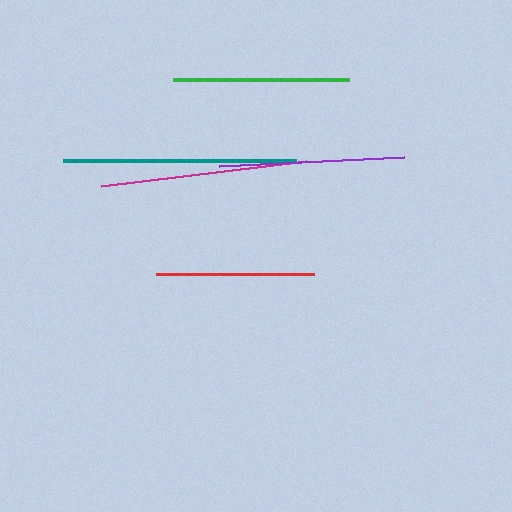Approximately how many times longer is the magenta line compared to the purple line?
The magenta line is approximately 1.1 times the length of the purple line.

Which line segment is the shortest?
The red line is the shortest at approximately 157 pixels.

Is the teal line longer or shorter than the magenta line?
The teal line is longer than the magenta line.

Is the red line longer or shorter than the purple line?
The purple line is longer than the red line.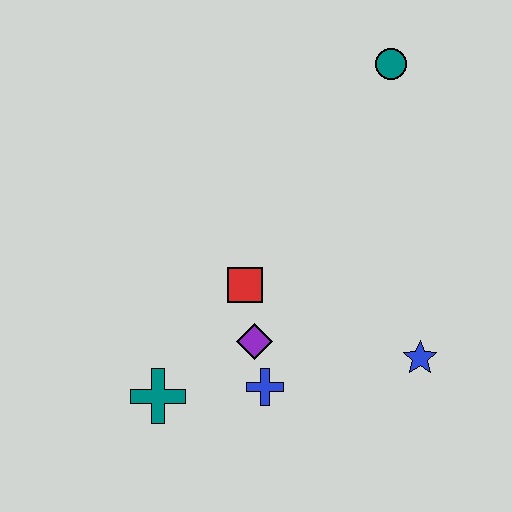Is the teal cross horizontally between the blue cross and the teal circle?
No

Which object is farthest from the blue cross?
The teal circle is farthest from the blue cross.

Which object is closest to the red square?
The purple diamond is closest to the red square.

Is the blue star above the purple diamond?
No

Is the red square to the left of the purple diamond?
Yes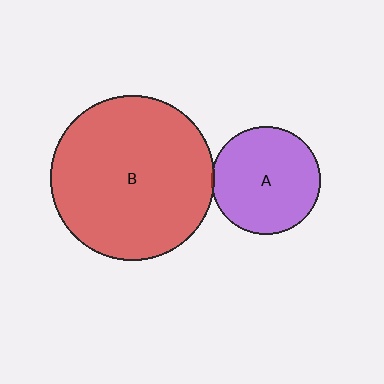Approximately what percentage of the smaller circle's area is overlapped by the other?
Approximately 5%.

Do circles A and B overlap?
Yes.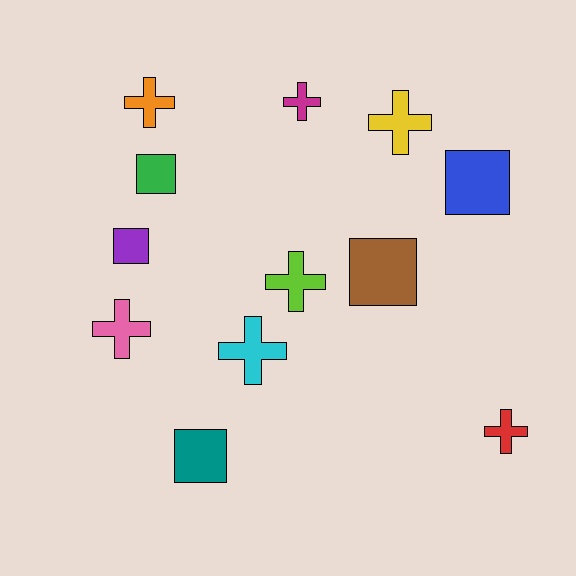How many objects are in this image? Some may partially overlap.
There are 12 objects.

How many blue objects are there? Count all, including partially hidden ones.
There is 1 blue object.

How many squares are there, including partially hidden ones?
There are 5 squares.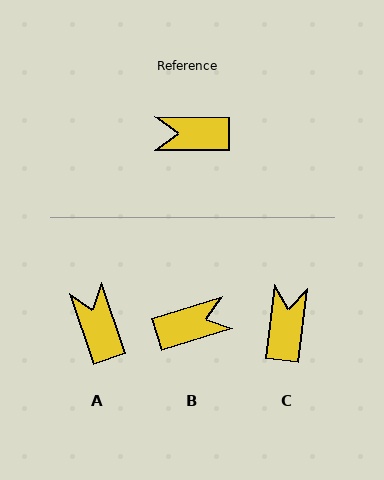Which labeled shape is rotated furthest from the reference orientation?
B, about 162 degrees away.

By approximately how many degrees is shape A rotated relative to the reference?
Approximately 71 degrees clockwise.